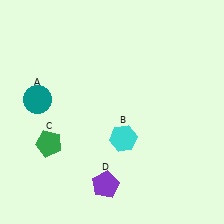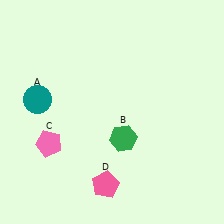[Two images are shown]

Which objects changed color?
B changed from cyan to green. C changed from green to pink. D changed from purple to pink.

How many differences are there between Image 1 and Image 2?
There are 3 differences between the two images.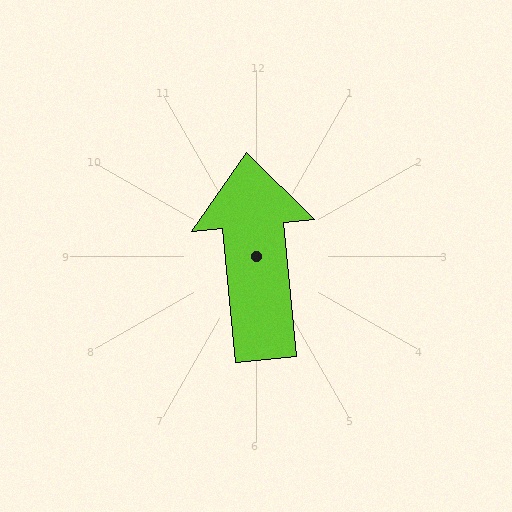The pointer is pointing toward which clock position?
Roughly 12 o'clock.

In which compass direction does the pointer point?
North.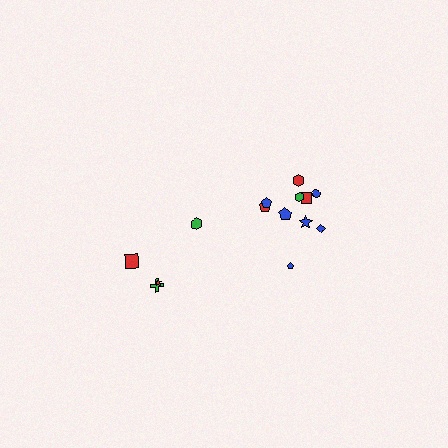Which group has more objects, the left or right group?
The right group.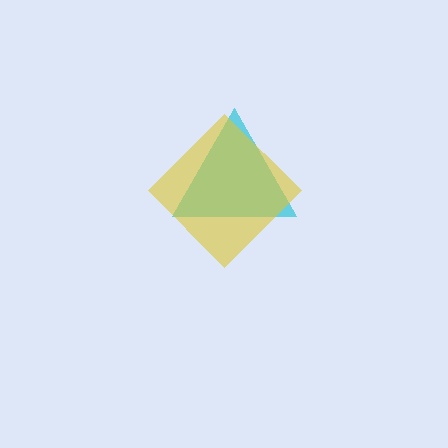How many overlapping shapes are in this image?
There are 2 overlapping shapes in the image.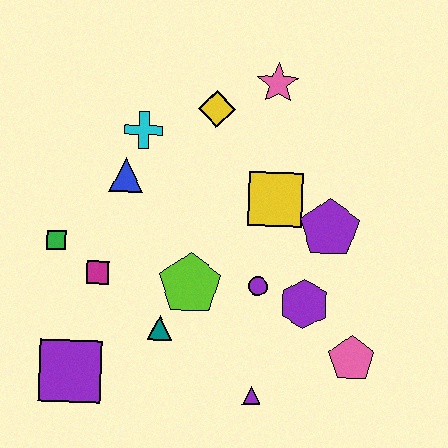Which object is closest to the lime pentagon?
The teal triangle is closest to the lime pentagon.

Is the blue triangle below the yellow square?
No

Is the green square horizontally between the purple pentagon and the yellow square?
No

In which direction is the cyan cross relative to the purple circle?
The cyan cross is above the purple circle.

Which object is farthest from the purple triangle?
The pink star is farthest from the purple triangle.